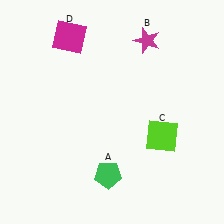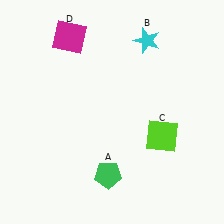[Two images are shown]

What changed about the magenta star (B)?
In Image 1, B is magenta. In Image 2, it changed to cyan.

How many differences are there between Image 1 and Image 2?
There is 1 difference between the two images.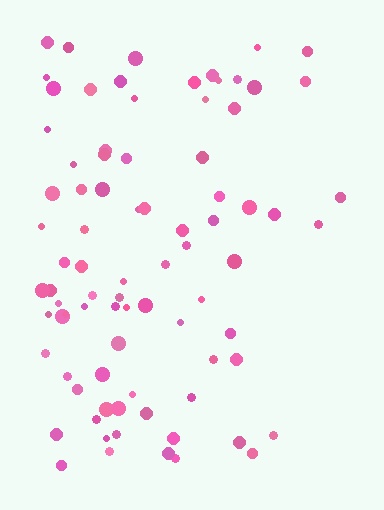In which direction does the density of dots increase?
From right to left, with the left side densest.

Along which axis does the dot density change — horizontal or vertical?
Horizontal.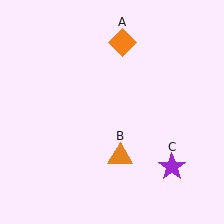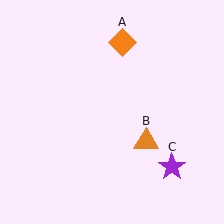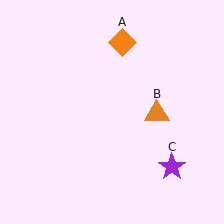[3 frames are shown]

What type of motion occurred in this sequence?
The orange triangle (object B) rotated counterclockwise around the center of the scene.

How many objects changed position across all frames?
1 object changed position: orange triangle (object B).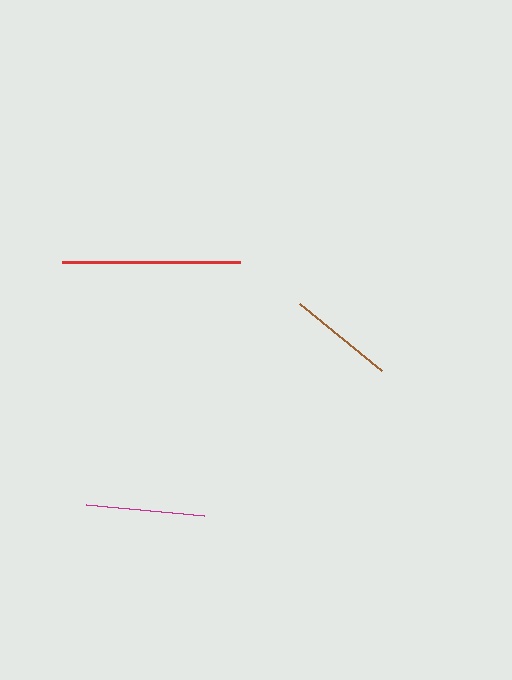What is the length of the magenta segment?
The magenta segment is approximately 119 pixels long.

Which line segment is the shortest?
The brown line is the shortest at approximately 106 pixels.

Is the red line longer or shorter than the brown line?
The red line is longer than the brown line.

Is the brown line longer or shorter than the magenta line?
The magenta line is longer than the brown line.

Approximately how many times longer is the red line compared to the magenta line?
The red line is approximately 1.5 times the length of the magenta line.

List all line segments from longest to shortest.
From longest to shortest: red, magenta, brown.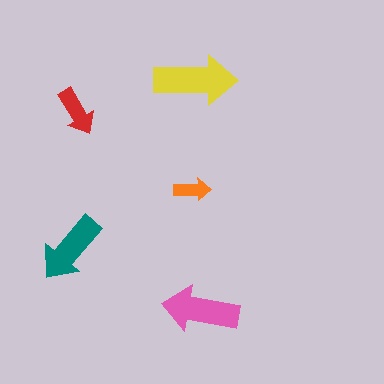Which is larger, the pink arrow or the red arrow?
The pink one.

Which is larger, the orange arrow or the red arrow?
The red one.